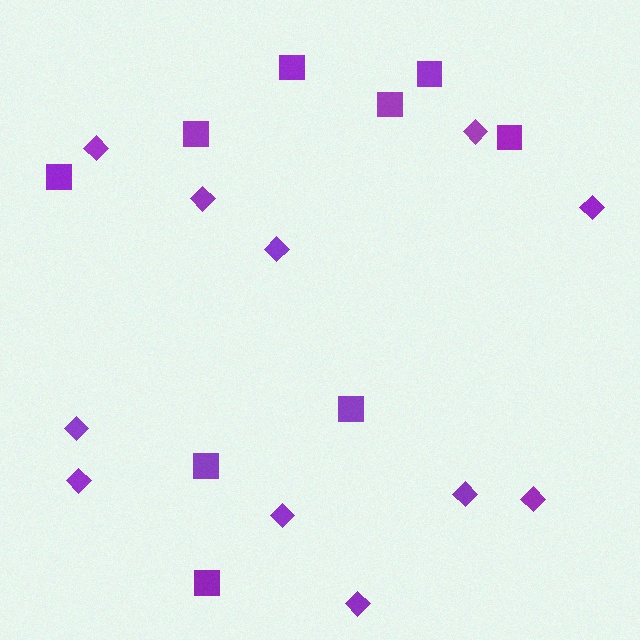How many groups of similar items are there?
There are 2 groups: one group of squares (9) and one group of diamonds (11).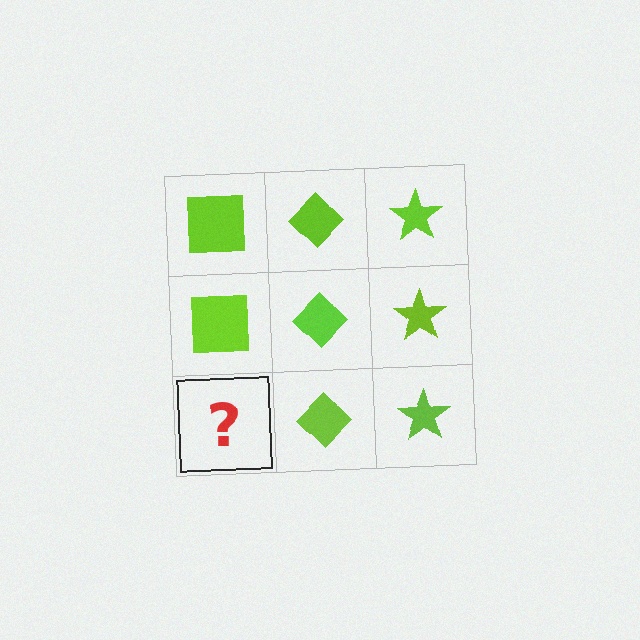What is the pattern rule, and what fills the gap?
The rule is that each column has a consistent shape. The gap should be filled with a lime square.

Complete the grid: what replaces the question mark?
The question mark should be replaced with a lime square.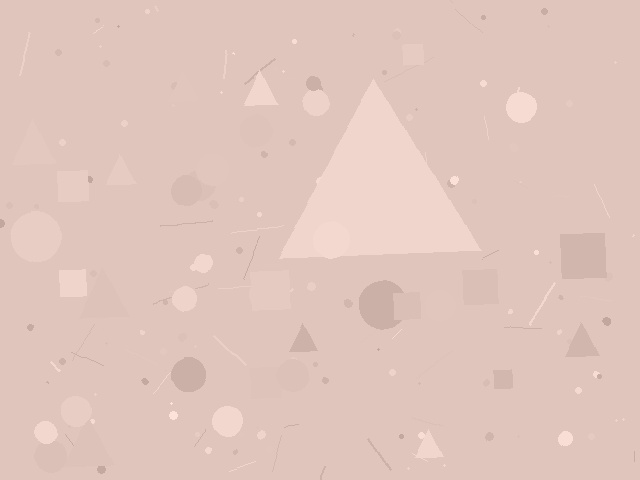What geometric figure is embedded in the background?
A triangle is embedded in the background.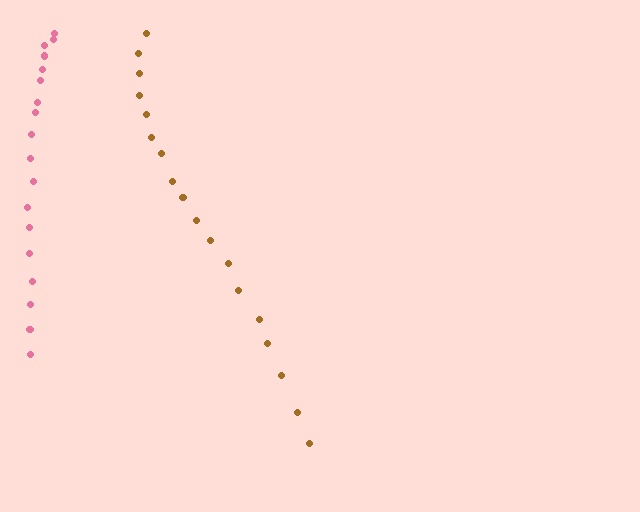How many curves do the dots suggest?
There are 2 distinct paths.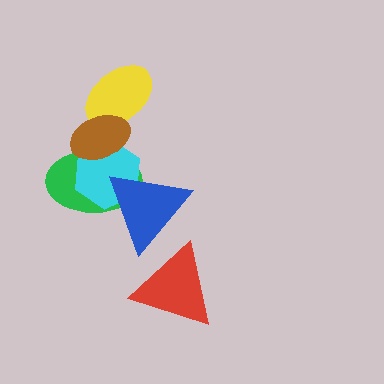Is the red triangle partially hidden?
Yes, it is partially covered by another shape.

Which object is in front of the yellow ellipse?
The brown ellipse is in front of the yellow ellipse.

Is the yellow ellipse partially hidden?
Yes, it is partially covered by another shape.